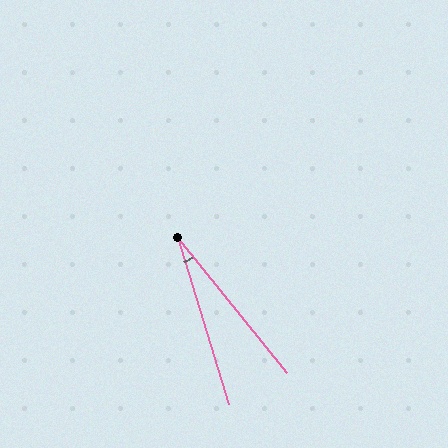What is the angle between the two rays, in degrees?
Approximately 22 degrees.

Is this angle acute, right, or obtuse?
It is acute.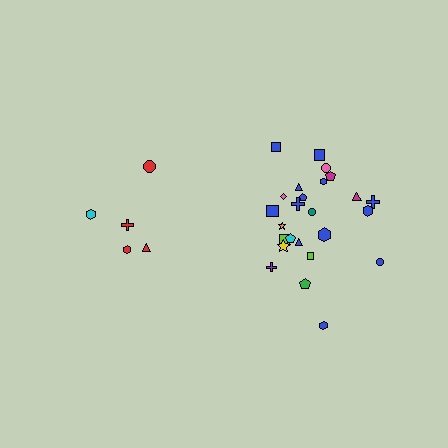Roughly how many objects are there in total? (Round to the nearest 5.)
Roughly 30 objects in total.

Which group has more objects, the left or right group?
The right group.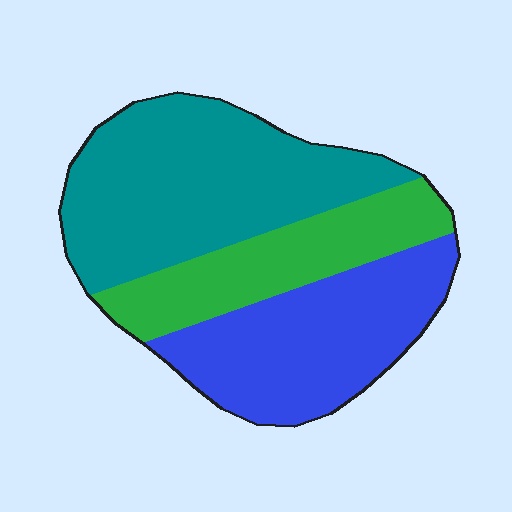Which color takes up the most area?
Teal, at roughly 45%.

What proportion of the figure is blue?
Blue takes up between a quarter and a half of the figure.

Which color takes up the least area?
Green, at roughly 25%.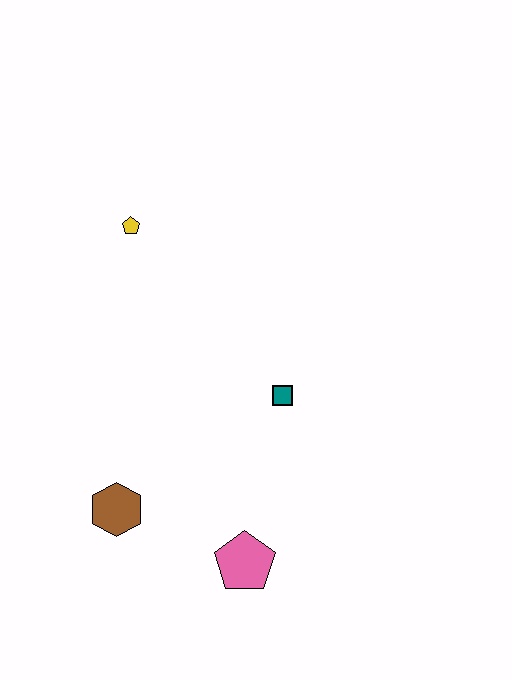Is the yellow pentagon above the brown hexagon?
Yes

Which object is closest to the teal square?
The pink pentagon is closest to the teal square.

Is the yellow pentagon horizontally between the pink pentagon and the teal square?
No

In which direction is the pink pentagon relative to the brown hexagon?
The pink pentagon is to the right of the brown hexagon.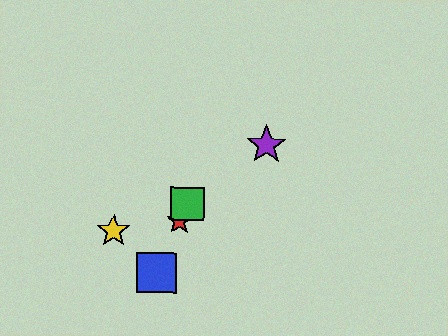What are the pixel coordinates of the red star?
The red star is at (180, 221).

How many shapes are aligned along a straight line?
3 shapes (the red star, the blue square, the green square) are aligned along a straight line.